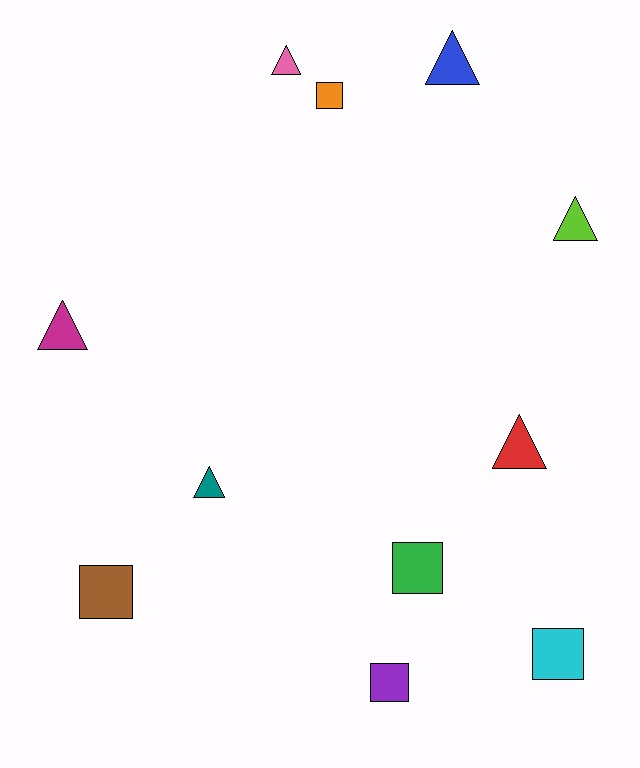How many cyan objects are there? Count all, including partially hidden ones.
There is 1 cyan object.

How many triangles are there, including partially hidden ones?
There are 6 triangles.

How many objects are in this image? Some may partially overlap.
There are 11 objects.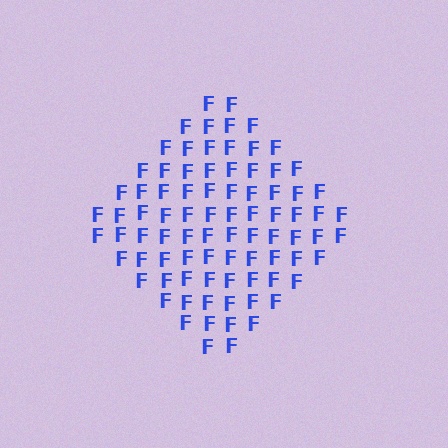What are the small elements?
The small elements are letter F's.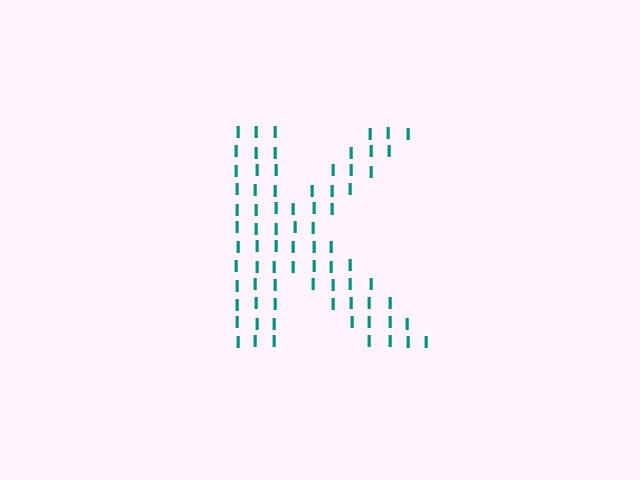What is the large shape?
The large shape is the letter K.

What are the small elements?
The small elements are letter I's.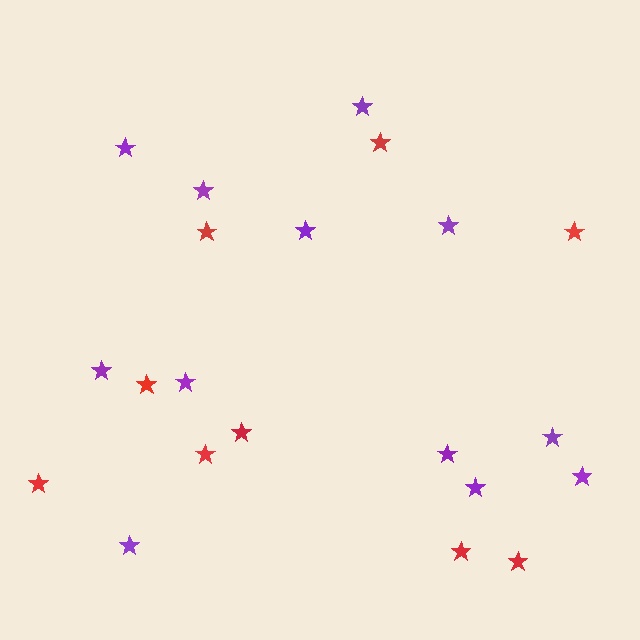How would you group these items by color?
There are 2 groups: one group of red stars (9) and one group of purple stars (12).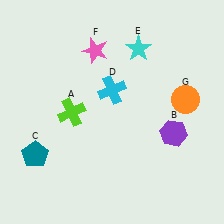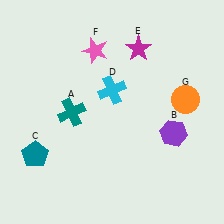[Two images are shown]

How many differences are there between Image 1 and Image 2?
There are 2 differences between the two images.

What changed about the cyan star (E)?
In Image 1, E is cyan. In Image 2, it changed to magenta.